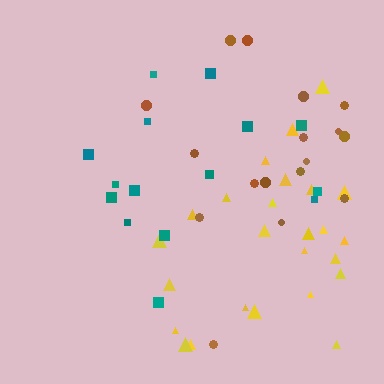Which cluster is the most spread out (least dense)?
Brown.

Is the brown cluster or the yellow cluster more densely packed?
Yellow.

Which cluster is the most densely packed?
Yellow.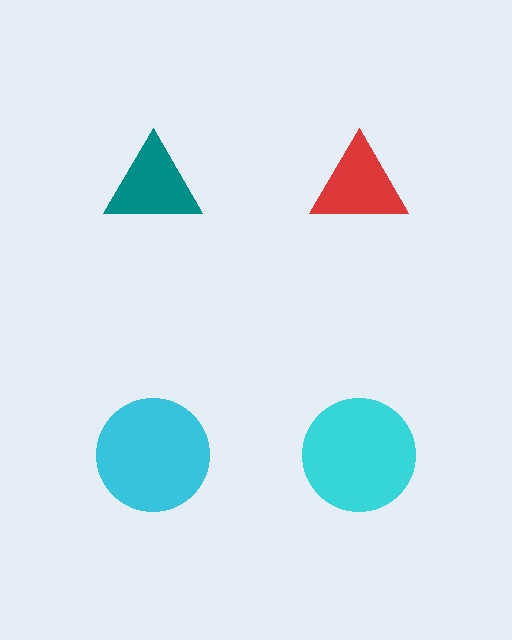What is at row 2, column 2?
A cyan circle.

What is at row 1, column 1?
A teal triangle.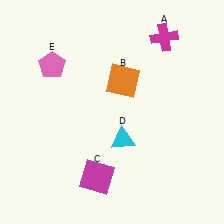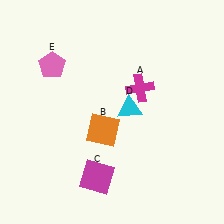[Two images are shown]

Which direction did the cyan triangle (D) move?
The cyan triangle (D) moved up.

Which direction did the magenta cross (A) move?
The magenta cross (A) moved down.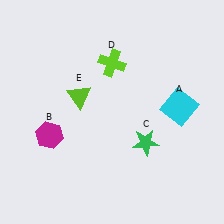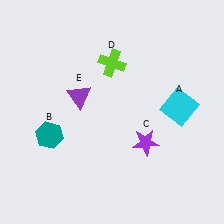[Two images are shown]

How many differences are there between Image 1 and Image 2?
There are 3 differences between the two images.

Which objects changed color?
B changed from magenta to teal. C changed from green to purple. E changed from lime to purple.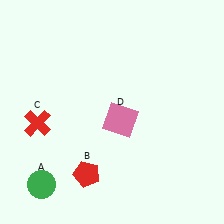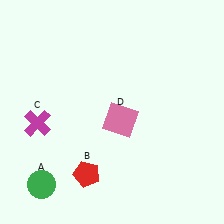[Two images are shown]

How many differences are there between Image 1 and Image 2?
There is 1 difference between the two images.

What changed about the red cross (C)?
In Image 1, C is red. In Image 2, it changed to magenta.